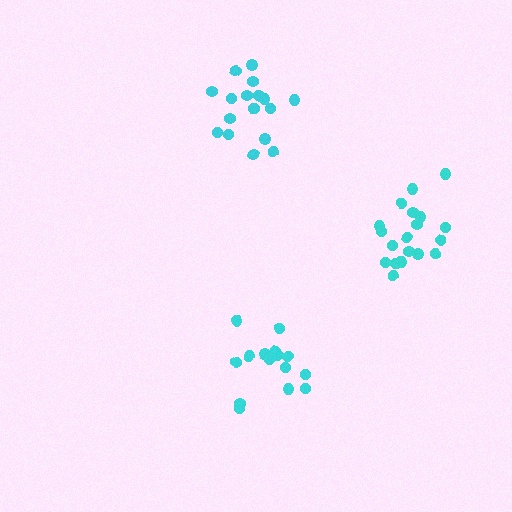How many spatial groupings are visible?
There are 3 spatial groupings.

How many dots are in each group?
Group 1: 16 dots, Group 2: 19 dots, Group 3: 19 dots (54 total).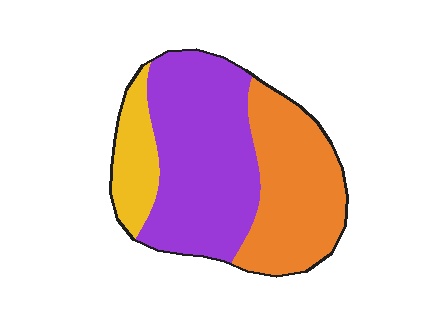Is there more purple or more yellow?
Purple.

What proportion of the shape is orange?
Orange covers 36% of the shape.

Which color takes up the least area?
Yellow, at roughly 15%.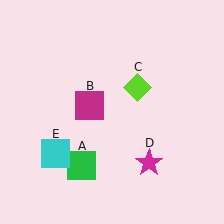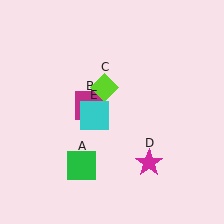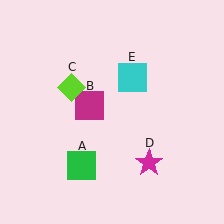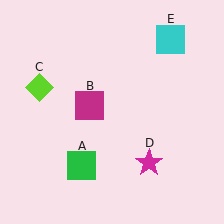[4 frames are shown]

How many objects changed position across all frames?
2 objects changed position: lime diamond (object C), cyan square (object E).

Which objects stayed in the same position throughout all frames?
Green square (object A) and magenta square (object B) and magenta star (object D) remained stationary.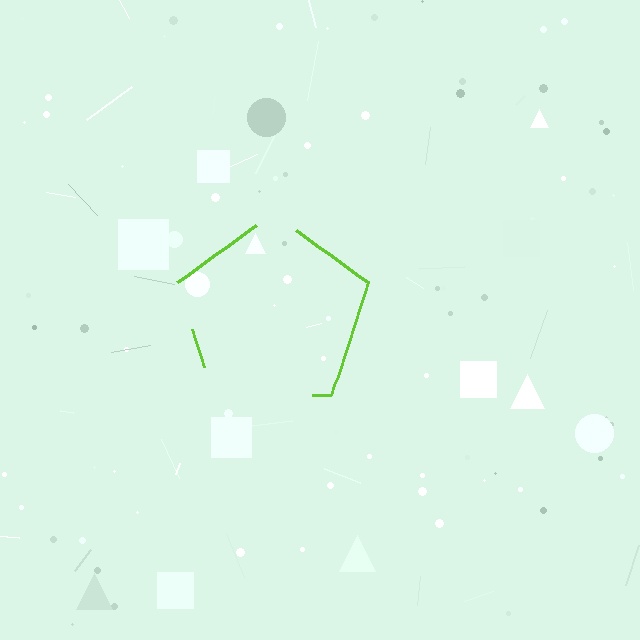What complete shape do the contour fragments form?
The contour fragments form a pentagon.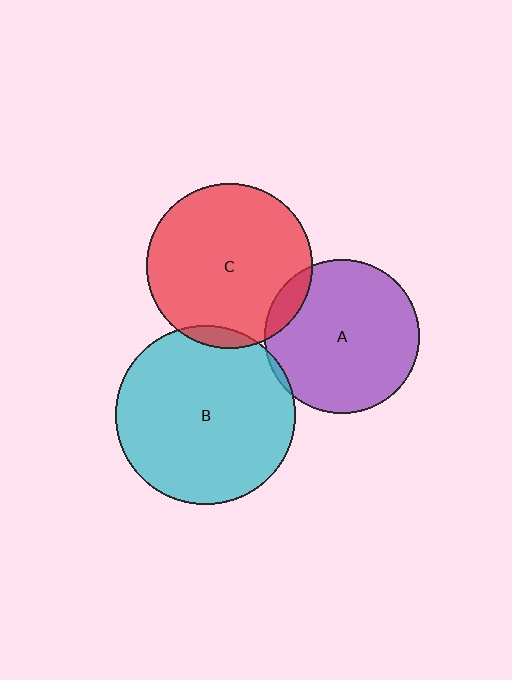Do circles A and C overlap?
Yes.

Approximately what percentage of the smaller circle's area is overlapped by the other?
Approximately 10%.